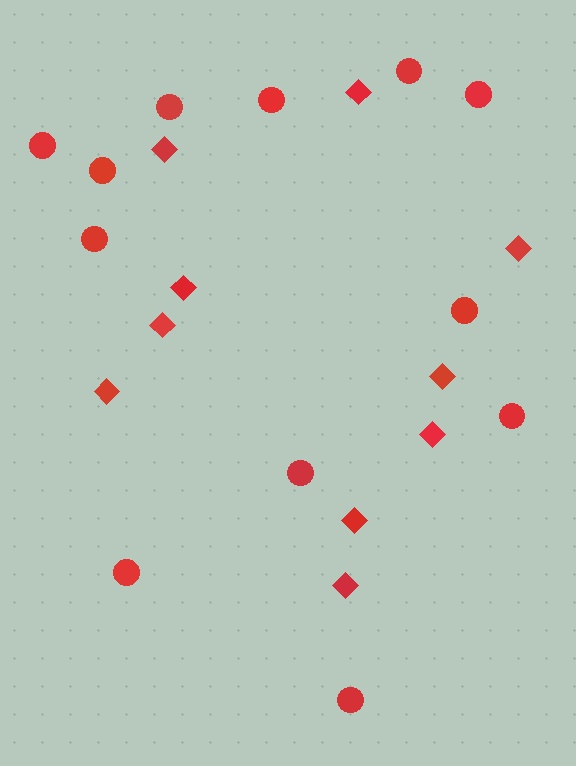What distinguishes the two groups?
There are 2 groups: one group of diamonds (10) and one group of circles (12).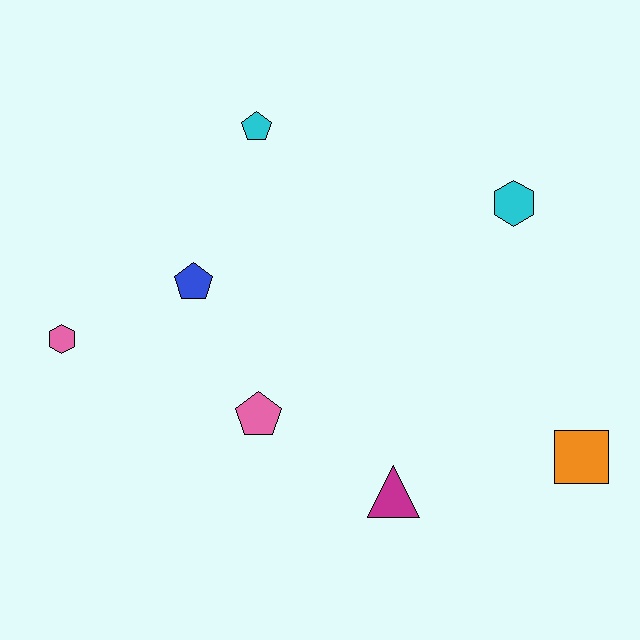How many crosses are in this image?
There are no crosses.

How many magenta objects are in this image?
There is 1 magenta object.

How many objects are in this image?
There are 7 objects.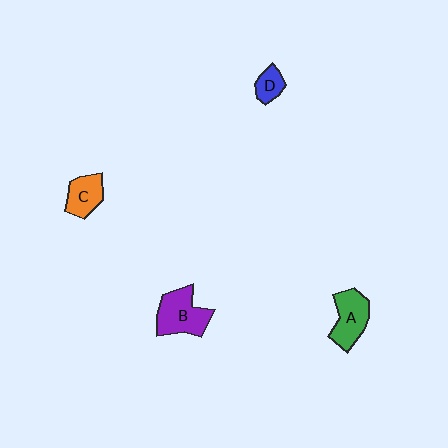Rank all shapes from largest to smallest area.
From largest to smallest: B (purple), A (green), C (orange), D (blue).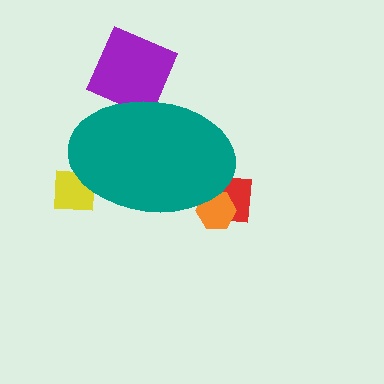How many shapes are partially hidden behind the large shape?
4 shapes are partially hidden.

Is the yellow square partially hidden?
Yes, the yellow square is partially hidden behind the teal ellipse.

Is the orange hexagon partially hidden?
Yes, the orange hexagon is partially hidden behind the teal ellipse.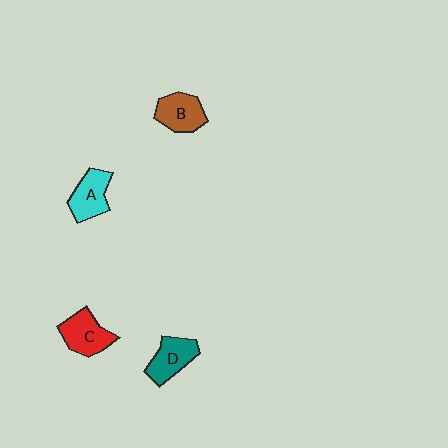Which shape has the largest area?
Shape C (red).